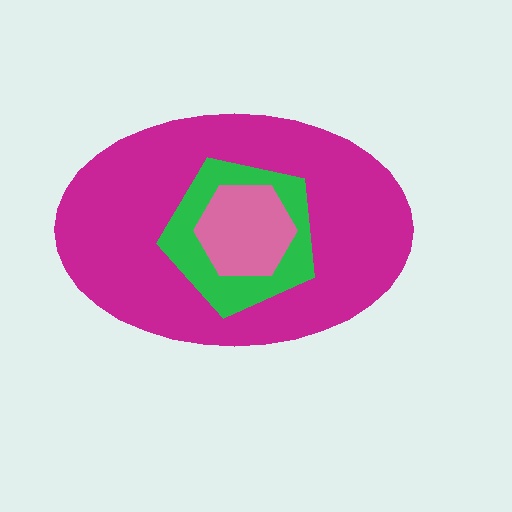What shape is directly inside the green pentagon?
The pink hexagon.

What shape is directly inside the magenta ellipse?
The green pentagon.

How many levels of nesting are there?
3.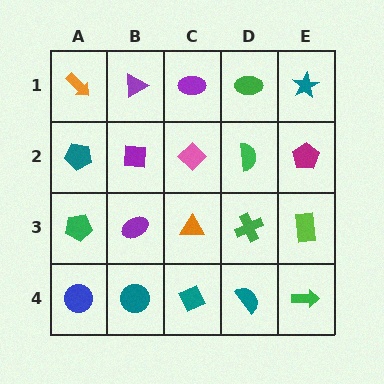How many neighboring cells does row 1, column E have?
2.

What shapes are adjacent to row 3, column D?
A green semicircle (row 2, column D), a teal semicircle (row 4, column D), an orange triangle (row 3, column C), a lime rectangle (row 3, column E).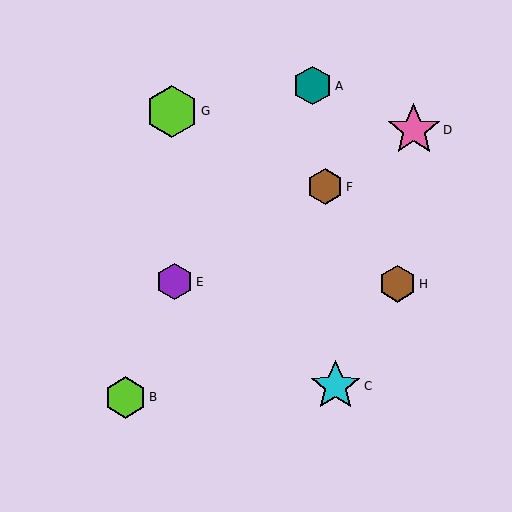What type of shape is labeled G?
Shape G is a lime hexagon.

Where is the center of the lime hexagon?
The center of the lime hexagon is at (172, 111).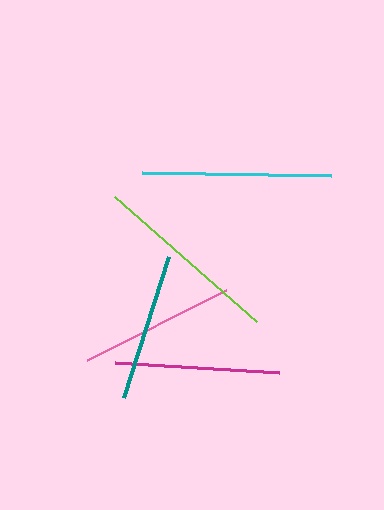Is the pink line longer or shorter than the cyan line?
The cyan line is longer than the pink line.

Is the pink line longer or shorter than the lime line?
The lime line is longer than the pink line.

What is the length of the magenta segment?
The magenta segment is approximately 164 pixels long.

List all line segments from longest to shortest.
From longest to shortest: lime, cyan, magenta, pink, teal.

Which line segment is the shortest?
The teal line is the shortest at approximately 148 pixels.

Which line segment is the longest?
The lime line is the longest at approximately 189 pixels.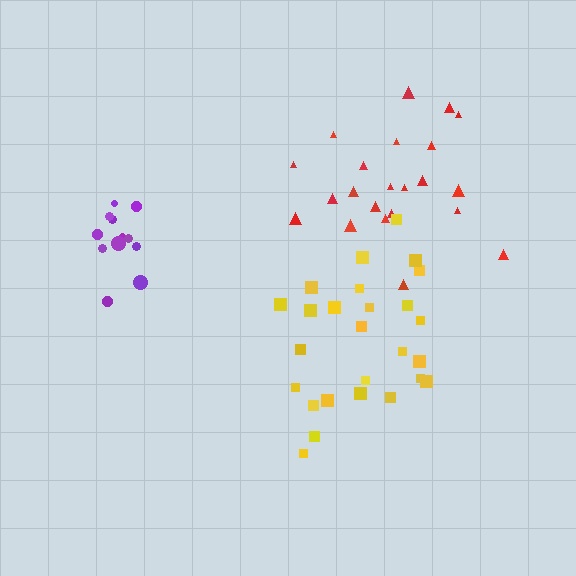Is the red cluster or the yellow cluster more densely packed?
Red.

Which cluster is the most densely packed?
Purple.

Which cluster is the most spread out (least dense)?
Yellow.